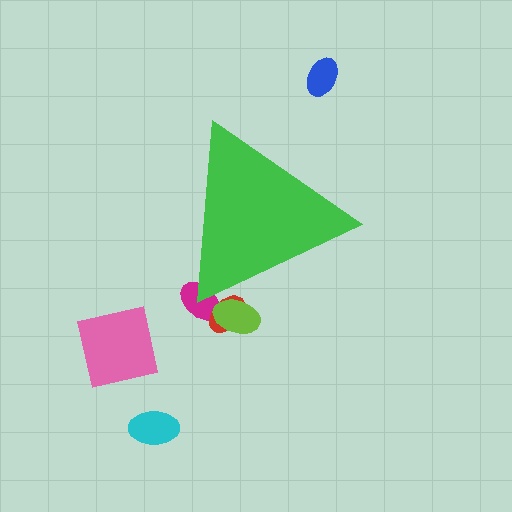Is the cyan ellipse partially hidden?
No, the cyan ellipse is fully visible.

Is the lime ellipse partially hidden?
Yes, the lime ellipse is partially hidden behind the green triangle.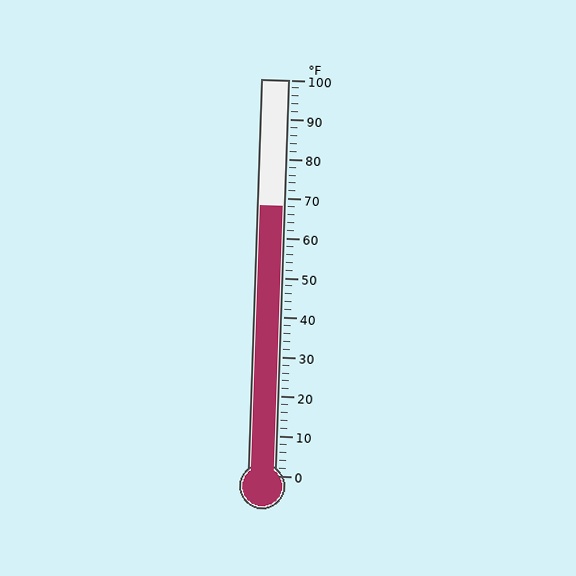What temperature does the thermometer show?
The thermometer shows approximately 68°F.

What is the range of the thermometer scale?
The thermometer scale ranges from 0°F to 100°F.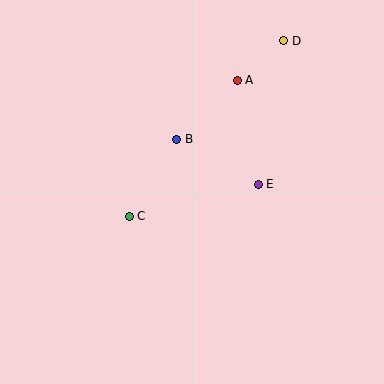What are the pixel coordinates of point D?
Point D is at (284, 41).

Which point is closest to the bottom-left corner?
Point C is closest to the bottom-left corner.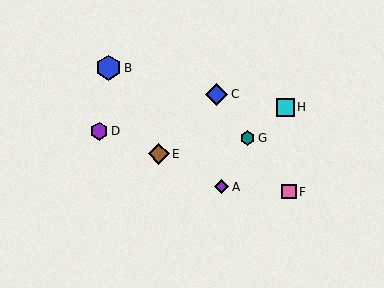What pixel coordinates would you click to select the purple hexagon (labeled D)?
Click at (99, 131) to select the purple hexagon D.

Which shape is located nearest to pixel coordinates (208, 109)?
The blue diamond (labeled C) at (217, 94) is nearest to that location.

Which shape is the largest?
The blue hexagon (labeled B) is the largest.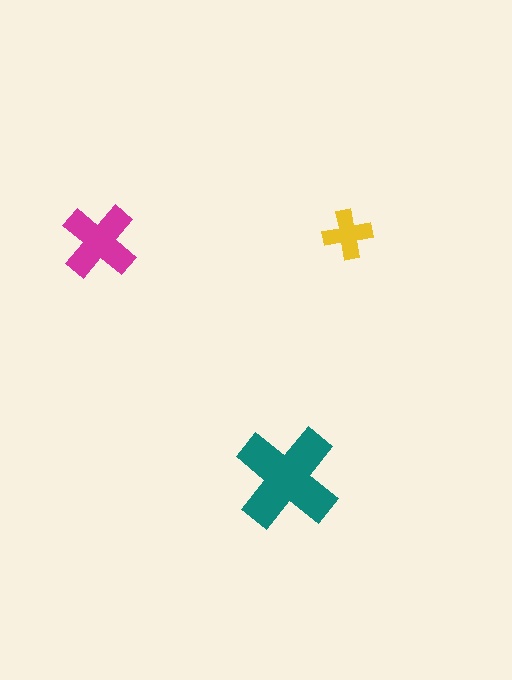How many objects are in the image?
There are 3 objects in the image.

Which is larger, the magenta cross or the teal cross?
The teal one.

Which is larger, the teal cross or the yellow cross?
The teal one.